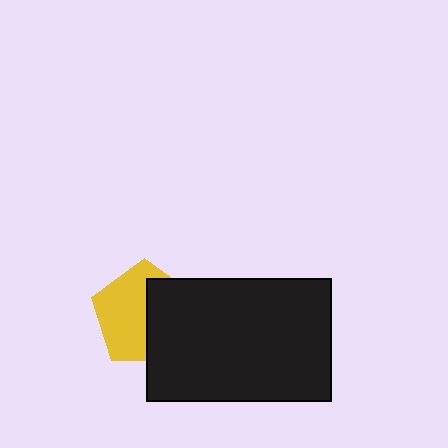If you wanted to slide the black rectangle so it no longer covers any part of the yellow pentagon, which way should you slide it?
Slide it right — that is the most direct way to separate the two shapes.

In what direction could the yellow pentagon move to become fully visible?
The yellow pentagon could move left. That would shift it out from behind the black rectangle entirely.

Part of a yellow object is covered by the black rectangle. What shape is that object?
It is a pentagon.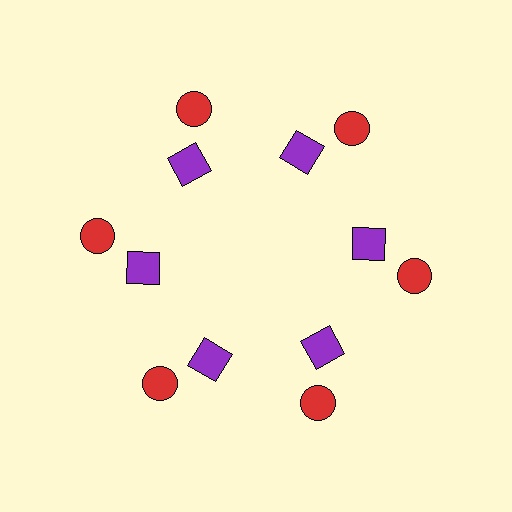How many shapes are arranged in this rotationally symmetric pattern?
There are 12 shapes, arranged in 6 groups of 2.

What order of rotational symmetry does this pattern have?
This pattern has 6-fold rotational symmetry.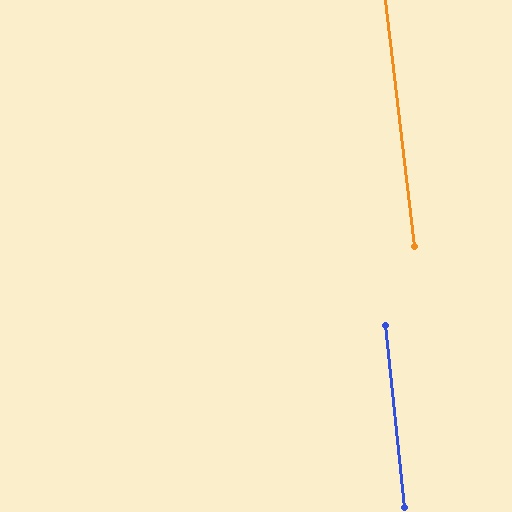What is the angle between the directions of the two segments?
Approximately 1 degree.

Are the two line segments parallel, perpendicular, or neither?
Parallel — their directions differ by only 0.6°.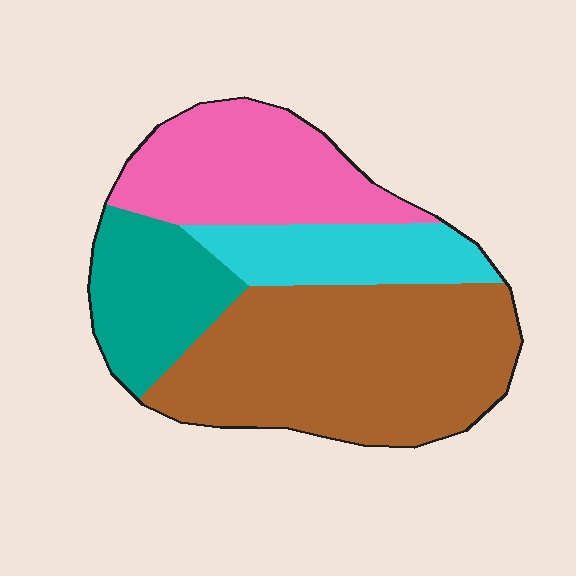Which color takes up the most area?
Brown, at roughly 45%.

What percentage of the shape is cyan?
Cyan takes up less than a quarter of the shape.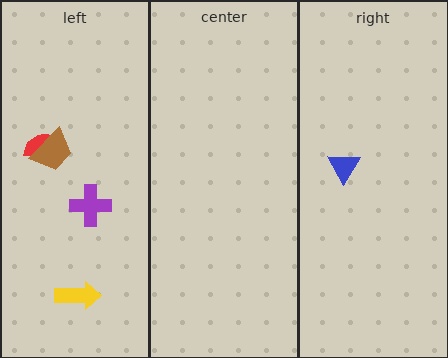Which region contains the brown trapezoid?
The left region.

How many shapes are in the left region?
4.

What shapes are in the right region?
The blue triangle.